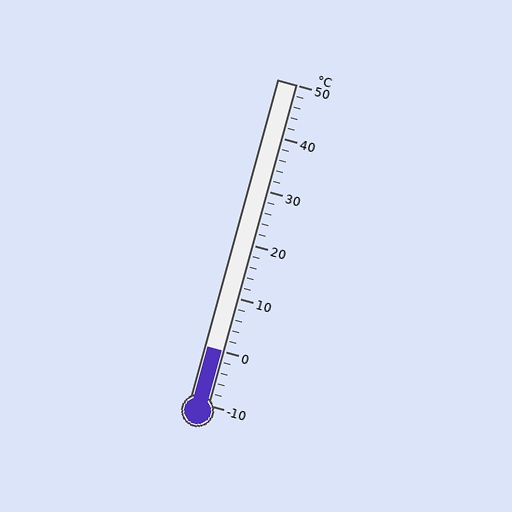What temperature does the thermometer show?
The thermometer shows approximately 0°C.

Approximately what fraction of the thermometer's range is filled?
The thermometer is filled to approximately 15% of its range.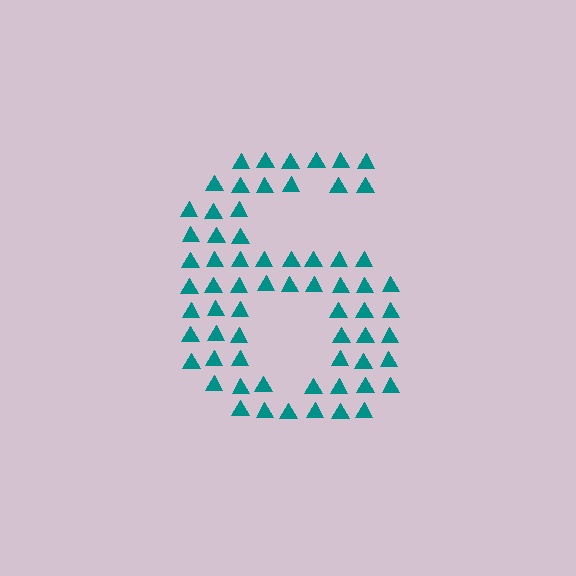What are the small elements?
The small elements are triangles.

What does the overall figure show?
The overall figure shows the digit 6.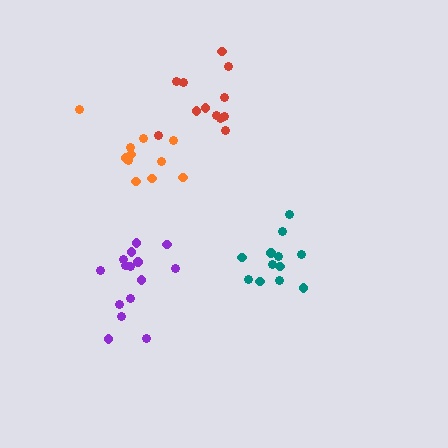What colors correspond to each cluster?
The clusters are colored: teal, purple, orange, red.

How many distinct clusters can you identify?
There are 4 distinct clusters.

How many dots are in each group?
Group 1: 12 dots, Group 2: 15 dots, Group 3: 11 dots, Group 4: 12 dots (50 total).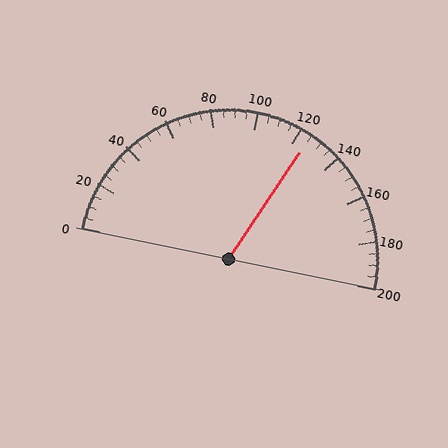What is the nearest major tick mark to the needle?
The nearest major tick mark is 120.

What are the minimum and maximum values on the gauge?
The gauge ranges from 0 to 200.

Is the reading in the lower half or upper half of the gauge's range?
The reading is in the upper half of the range (0 to 200).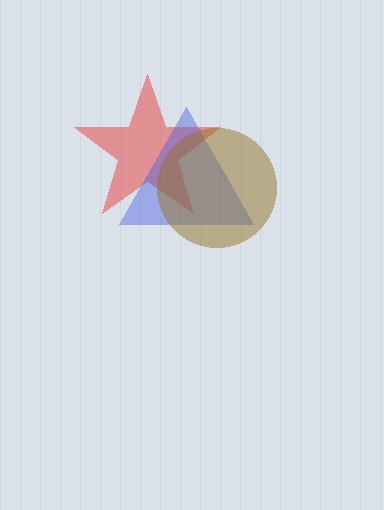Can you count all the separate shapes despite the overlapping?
Yes, there are 3 separate shapes.